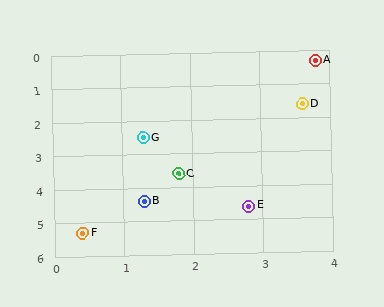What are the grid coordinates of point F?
Point F is at approximately (0.4, 5.3).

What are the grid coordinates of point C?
Point C is at approximately (1.8, 3.6).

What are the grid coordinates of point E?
Point E is at approximately (2.8, 4.6).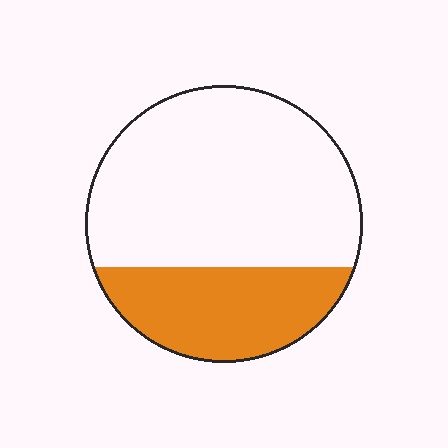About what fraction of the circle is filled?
About one third (1/3).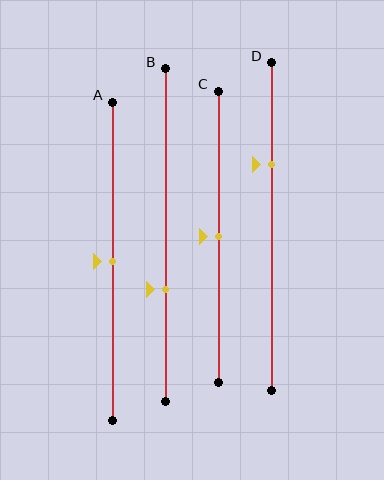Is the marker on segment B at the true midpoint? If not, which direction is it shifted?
No, the marker on segment B is shifted downward by about 16% of the segment length.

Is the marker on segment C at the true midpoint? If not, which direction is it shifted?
Yes, the marker on segment C is at the true midpoint.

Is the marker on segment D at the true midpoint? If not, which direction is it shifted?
No, the marker on segment D is shifted upward by about 19% of the segment length.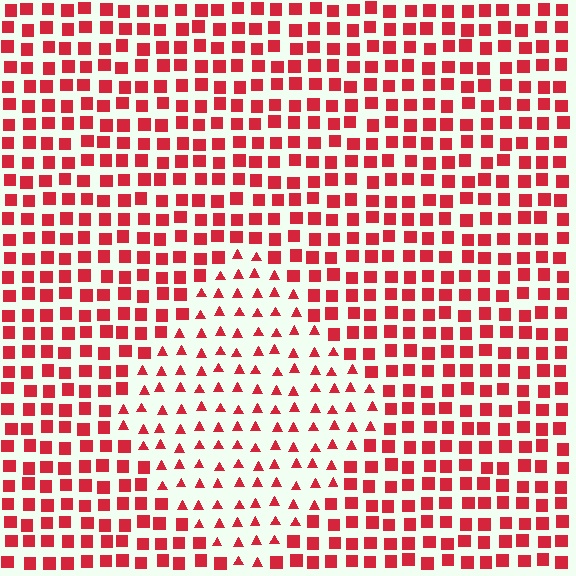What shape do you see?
I see a diamond.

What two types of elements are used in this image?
The image uses triangles inside the diamond region and squares outside it.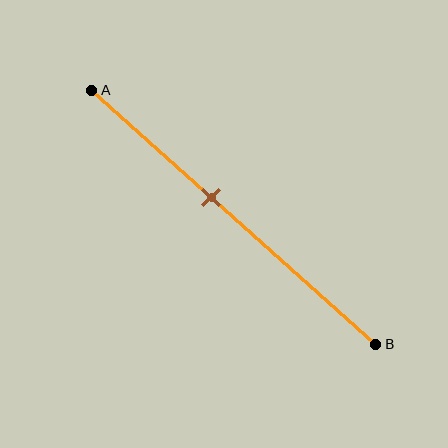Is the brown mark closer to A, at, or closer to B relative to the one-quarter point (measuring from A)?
The brown mark is closer to point B than the one-quarter point of segment AB.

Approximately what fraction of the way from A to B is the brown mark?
The brown mark is approximately 40% of the way from A to B.